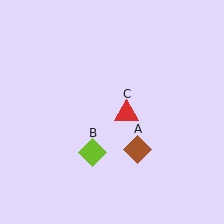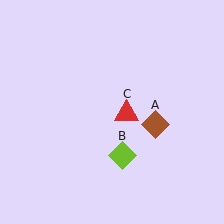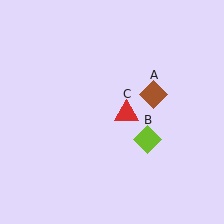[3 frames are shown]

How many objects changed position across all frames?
2 objects changed position: brown diamond (object A), lime diamond (object B).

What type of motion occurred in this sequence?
The brown diamond (object A), lime diamond (object B) rotated counterclockwise around the center of the scene.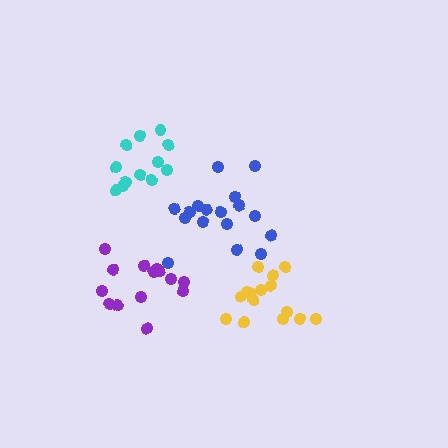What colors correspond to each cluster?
The clusters are colored: cyan, yellow, purple, blue.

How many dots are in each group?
Group 1: 12 dots, Group 2: 15 dots, Group 3: 14 dots, Group 4: 17 dots (58 total).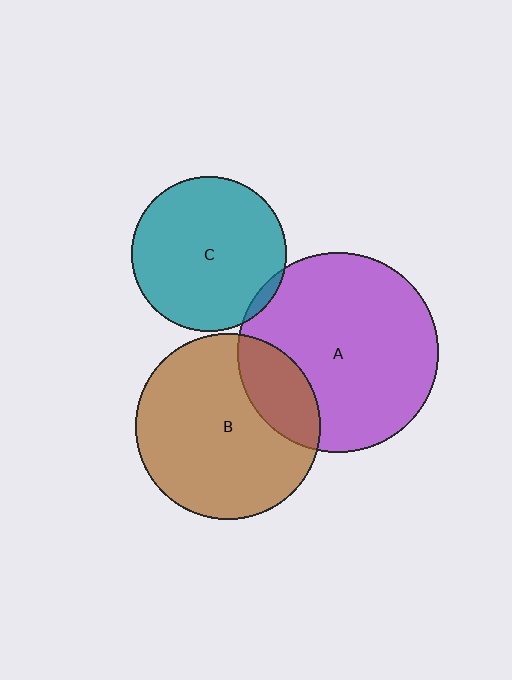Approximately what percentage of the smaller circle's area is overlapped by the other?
Approximately 5%.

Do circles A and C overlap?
Yes.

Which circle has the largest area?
Circle A (purple).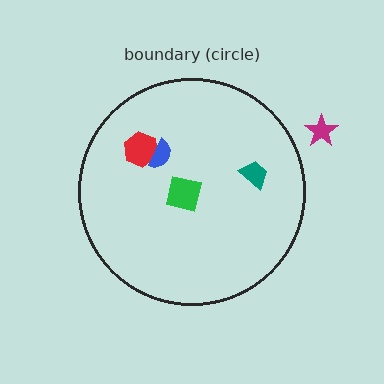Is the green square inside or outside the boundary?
Inside.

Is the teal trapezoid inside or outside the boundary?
Inside.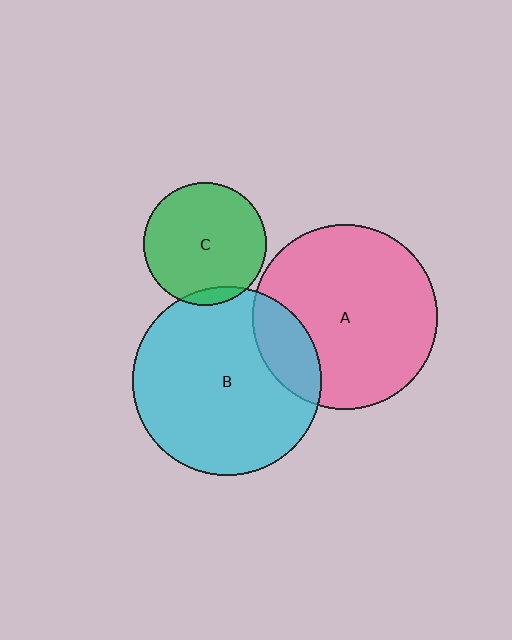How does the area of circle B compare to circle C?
Approximately 2.4 times.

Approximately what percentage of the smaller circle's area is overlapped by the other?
Approximately 5%.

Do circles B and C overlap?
Yes.